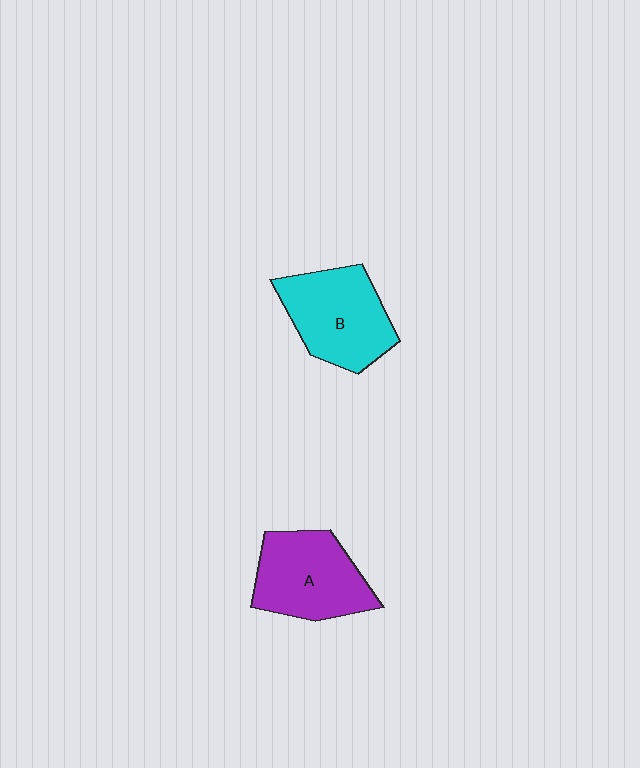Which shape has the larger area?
Shape B (cyan).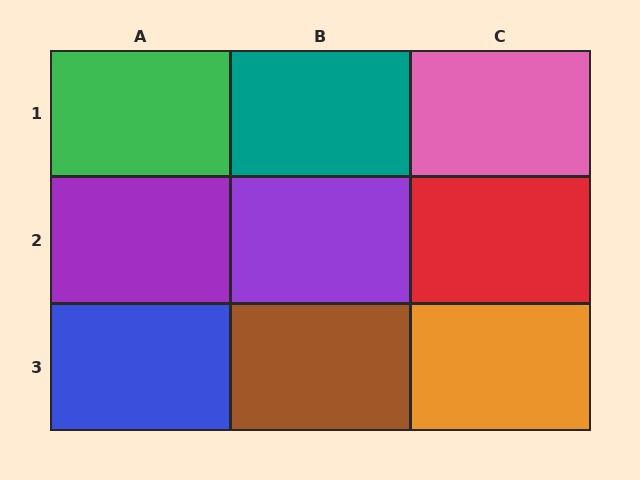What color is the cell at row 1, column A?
Green.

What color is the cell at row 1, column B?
Teal.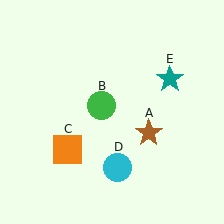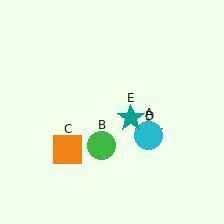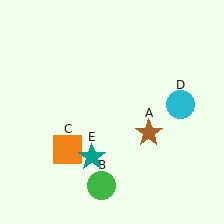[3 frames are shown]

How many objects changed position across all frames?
3 objects changed position: green circle (object B), cyan circle (object D), teal star (object E).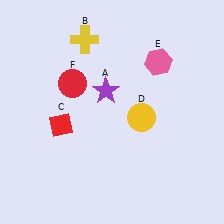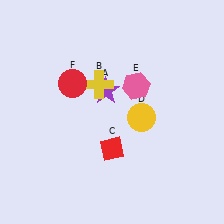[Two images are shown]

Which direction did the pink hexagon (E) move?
The pink hexagon (E) moved down.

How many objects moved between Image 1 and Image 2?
3 objects moved between the two images.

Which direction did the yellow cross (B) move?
The yellow cross (B) moved down.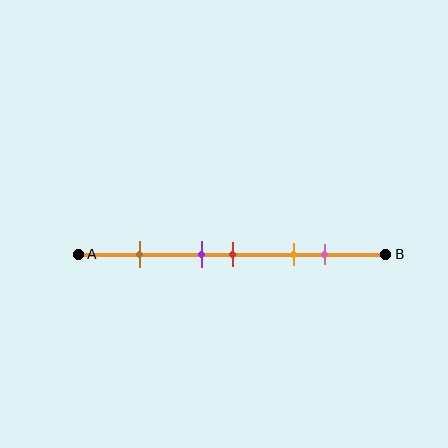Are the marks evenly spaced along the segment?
No, the marks are not evenly spaced.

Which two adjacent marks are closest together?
The purple and red marks are the closest adjacent pair.